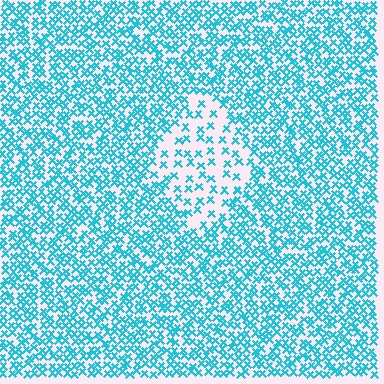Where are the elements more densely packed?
The elements are more densely packed outside the diamond boundary.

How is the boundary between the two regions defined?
The boundary is defined by a change in element density (approximately 2.4x ratio). All elements are the same color, size, and shape.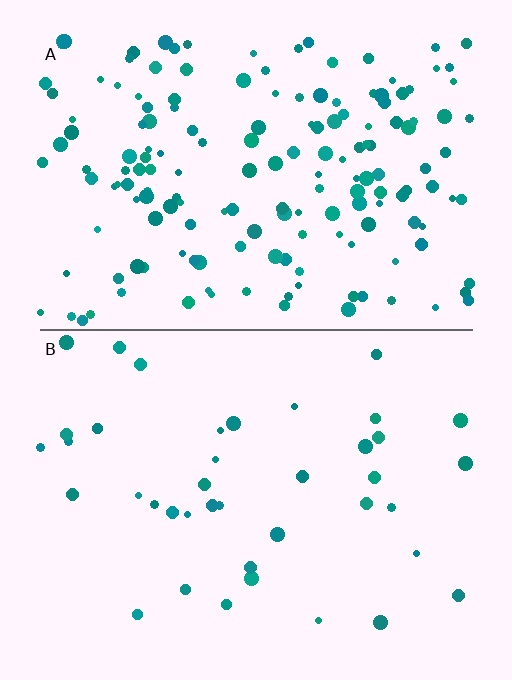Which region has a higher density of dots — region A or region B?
A (the top).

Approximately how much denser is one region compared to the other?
Approximately 4.2× — region A over region B.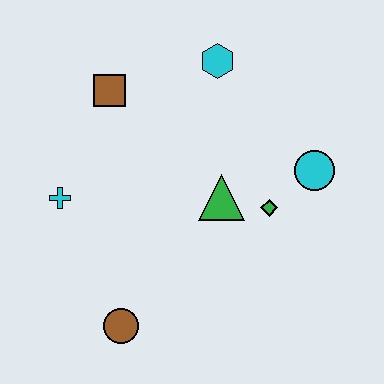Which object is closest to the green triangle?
The green diamond is closest to the green triangle.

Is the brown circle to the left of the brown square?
No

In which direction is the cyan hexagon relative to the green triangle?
The cyan hexagon is above the green triangle.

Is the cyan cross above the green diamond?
Yes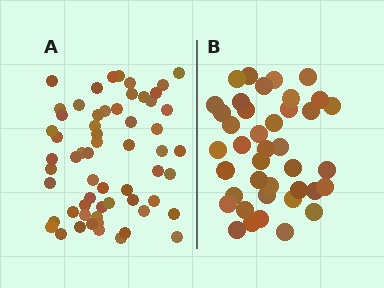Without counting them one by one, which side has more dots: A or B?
Region A (the left region) has more dots.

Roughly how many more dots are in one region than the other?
Region A has approximately 20 more dots than region B.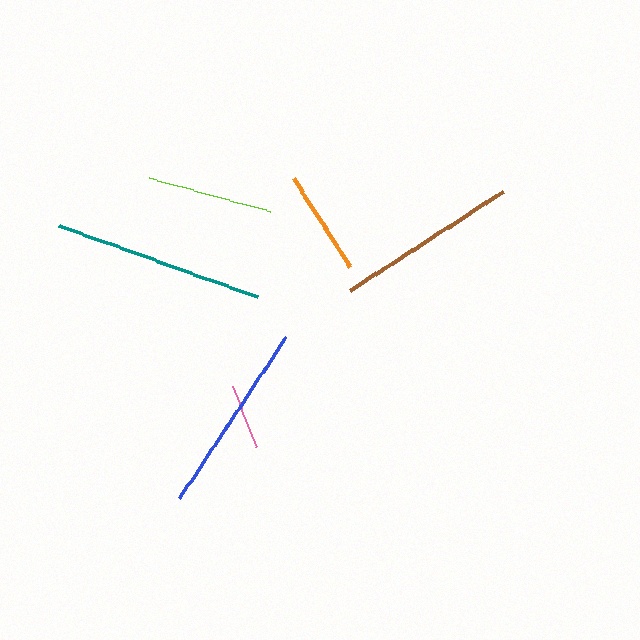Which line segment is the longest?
The teal line is the longest at approximately 211 pixels.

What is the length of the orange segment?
The orange segment is approximately 106 pixels long.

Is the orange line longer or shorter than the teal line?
The teal line is longer than the orange line.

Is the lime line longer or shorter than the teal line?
The teal line is longer than the lime line.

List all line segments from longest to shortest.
From longest to shortest: teal, blue, brown, lime, orange, pink.